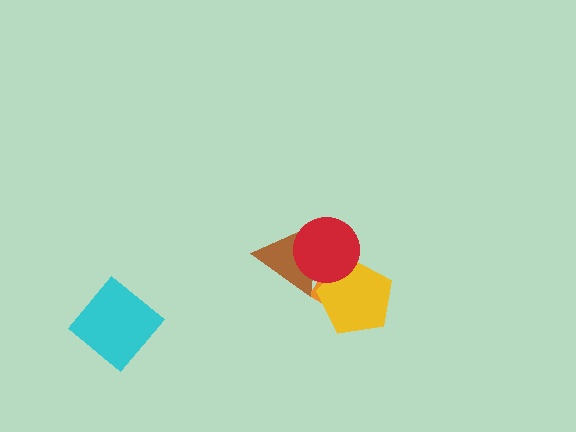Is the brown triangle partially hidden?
Yes, it is partially covered by another shape.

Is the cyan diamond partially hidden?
No, no other shape covers it.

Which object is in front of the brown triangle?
The red circle is in front of the brown triangle.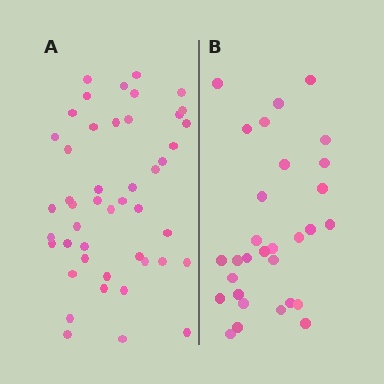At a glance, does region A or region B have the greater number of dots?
Region A (the left region) has more dots.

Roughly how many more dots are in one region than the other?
Region A has approximately 15 more dots than region B.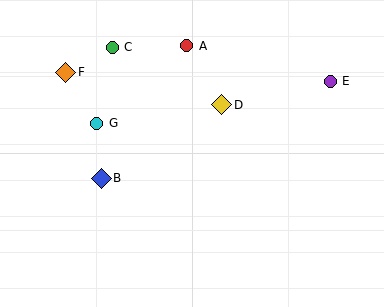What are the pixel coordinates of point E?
Point E is at (330, 81).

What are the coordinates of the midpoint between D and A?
The midpoint between D and A is at (204, 75).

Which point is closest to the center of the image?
Point D at (222, 105) is closest to the center.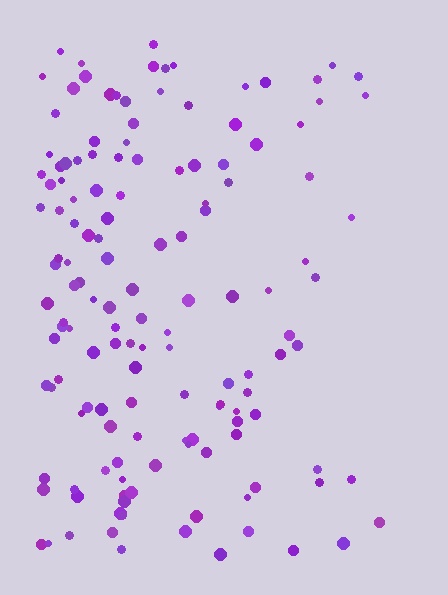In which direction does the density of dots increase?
From right to left, with the left side densest.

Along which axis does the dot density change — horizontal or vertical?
Horizontal.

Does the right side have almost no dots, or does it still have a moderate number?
Still a moderate number, just noticeably fewer than the left.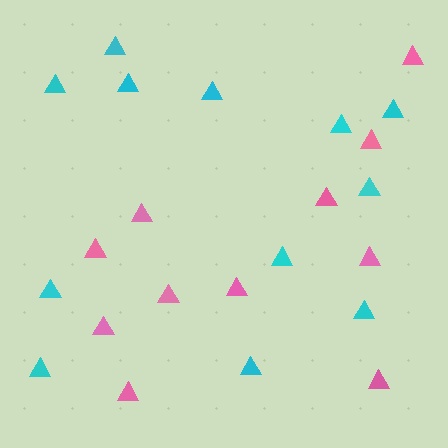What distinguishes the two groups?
There are 2 groups: one group of cyan triangles (12) and one group of pink triangles (11).